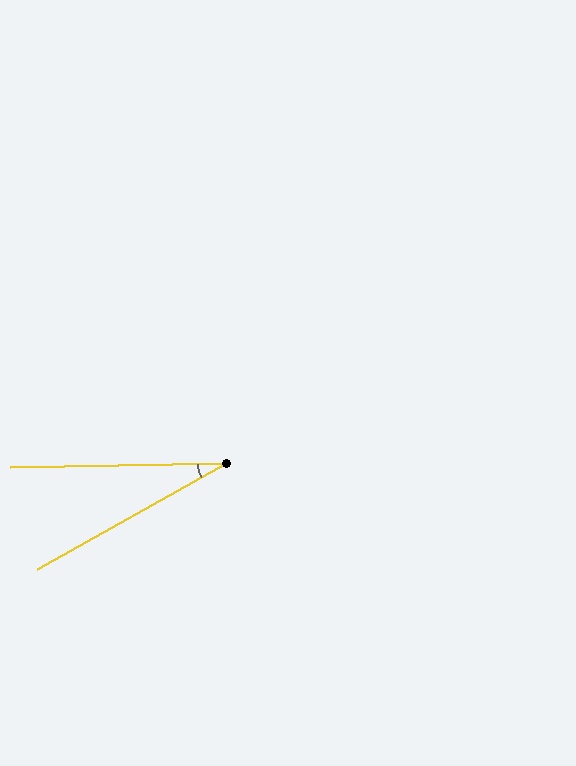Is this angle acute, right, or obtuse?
It is acute.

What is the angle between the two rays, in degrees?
Approximately 28 degrees.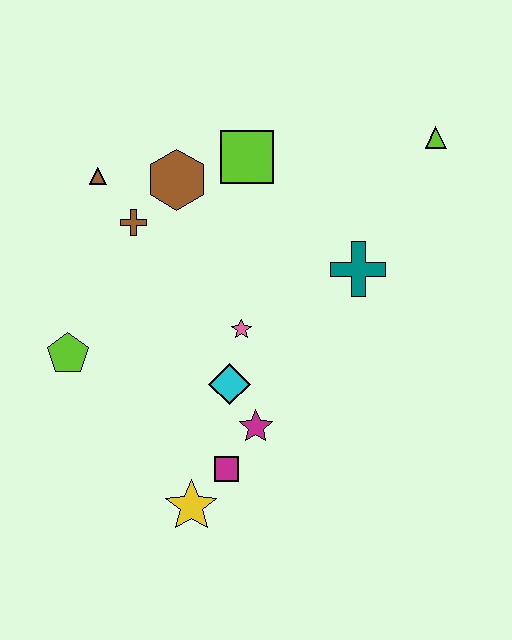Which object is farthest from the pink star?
The lime triangle is farthest from the pink star.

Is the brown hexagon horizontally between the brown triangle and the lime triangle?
Yes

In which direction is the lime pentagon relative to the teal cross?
The lime pentagon is to the left of the teal cross.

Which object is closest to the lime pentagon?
The brown cross is closest to the lime pentagon.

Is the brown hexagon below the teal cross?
No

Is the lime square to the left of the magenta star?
Yes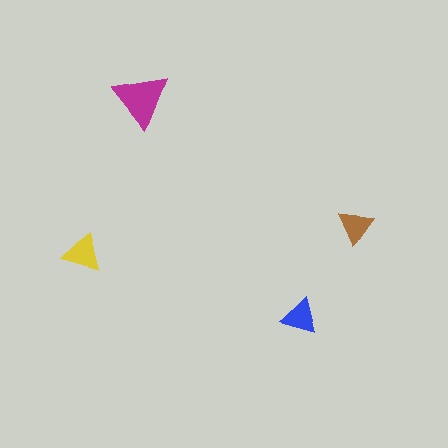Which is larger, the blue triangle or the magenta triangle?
The magenta one.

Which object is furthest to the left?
The yellow triangle is leftmost.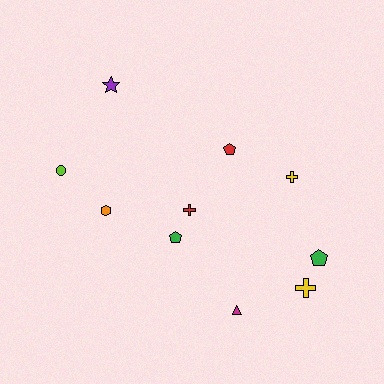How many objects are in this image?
There are 10 objects.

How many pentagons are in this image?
There are 3 pentagons.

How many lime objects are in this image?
There is 1 lime object.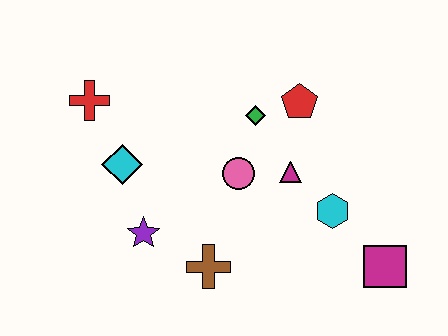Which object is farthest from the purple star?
The magenta square is farthest from the purple star.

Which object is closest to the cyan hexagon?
The magenta triangle is closest to the cyan hexagon.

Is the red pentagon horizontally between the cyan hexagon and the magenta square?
No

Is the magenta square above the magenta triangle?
No